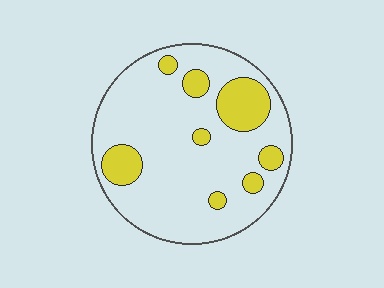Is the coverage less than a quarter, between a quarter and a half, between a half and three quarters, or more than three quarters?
Less than a quarter.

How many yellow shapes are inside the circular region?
8.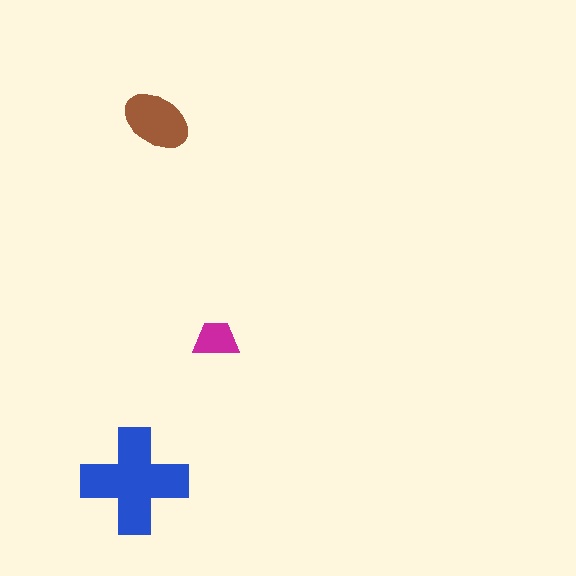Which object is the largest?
The blue cross.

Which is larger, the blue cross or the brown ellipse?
The blue cross.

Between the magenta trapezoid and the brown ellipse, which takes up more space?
The brown ellipse.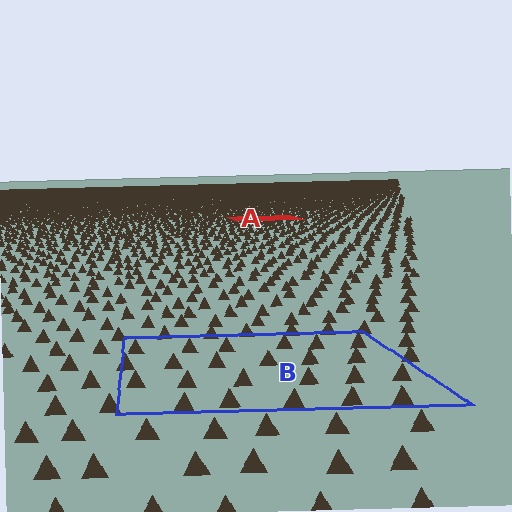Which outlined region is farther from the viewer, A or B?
Region A is farther from the viewer — the texture elements inside it appear smaller and more densely packed.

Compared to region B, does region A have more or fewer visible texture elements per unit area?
Region A has more texture elements per unit area — they are packed more densely because it is farther away.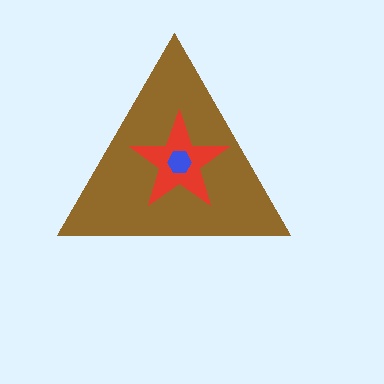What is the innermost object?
The blue hexagon.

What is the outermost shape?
The brown triangle.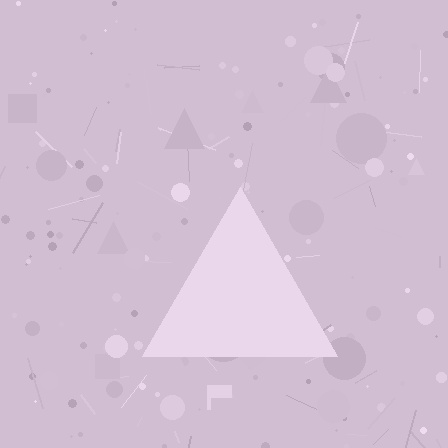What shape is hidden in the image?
A triangle is hidden in the image.